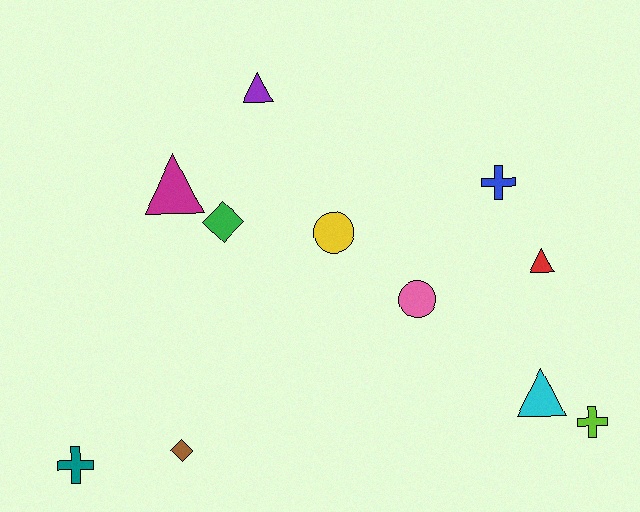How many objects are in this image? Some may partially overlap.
There are 11 objects.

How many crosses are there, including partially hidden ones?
There are 3 crosses.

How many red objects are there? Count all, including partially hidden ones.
There is 1 red object.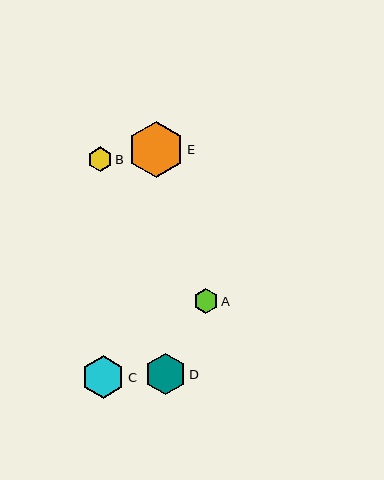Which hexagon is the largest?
Hexagon E is the largest with a size of approximately 56 pixels.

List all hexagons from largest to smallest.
From largest to smallest: E, C, D, A, B.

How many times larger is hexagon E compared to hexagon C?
Hexagon E is approximately 1.3 times the size of hexagon C.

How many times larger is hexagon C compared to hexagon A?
Hexagon C is approximately 1.7 times the size of hexagon A.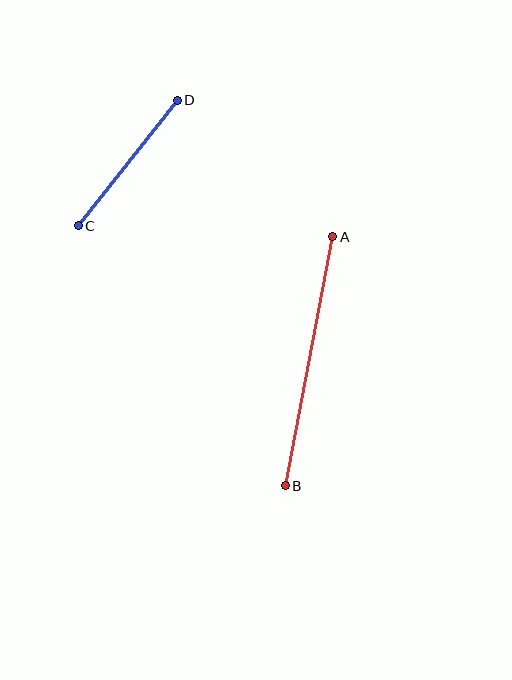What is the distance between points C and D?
The distance is approximately 159 pixels.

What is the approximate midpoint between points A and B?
The midpoint is at approximately (309, 361) pixels.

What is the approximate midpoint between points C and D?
The midpoint is at approximately (128, 163) pixels.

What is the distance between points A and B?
The distance is approximately 253 pixels.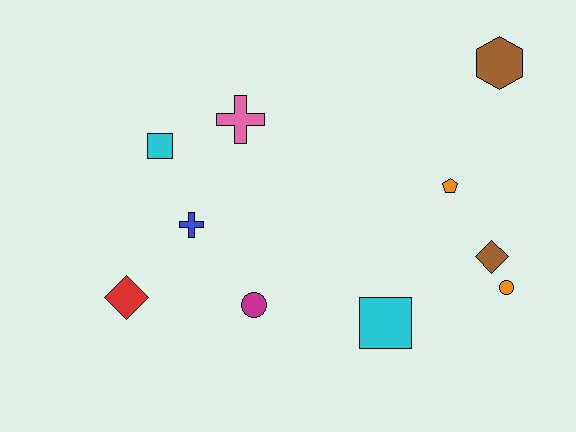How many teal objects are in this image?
There are no teal objects.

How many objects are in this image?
There are 10 objects.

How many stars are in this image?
There are no stars.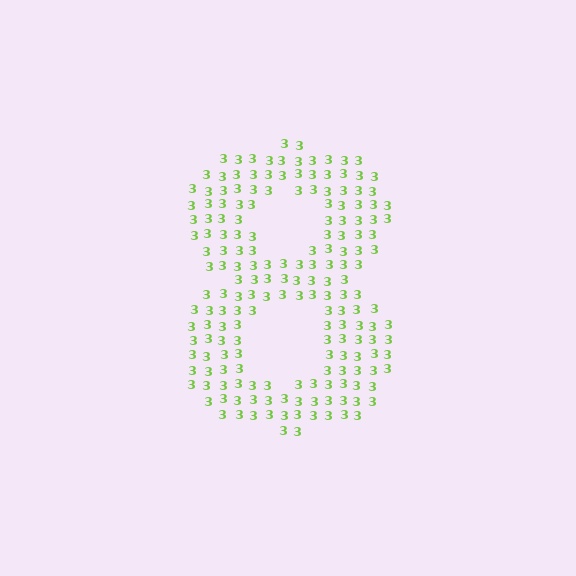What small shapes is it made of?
It is made of small digit 3's.